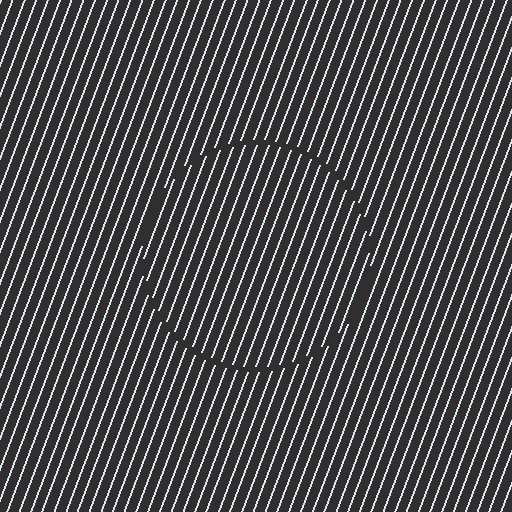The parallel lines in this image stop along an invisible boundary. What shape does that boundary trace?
An illusory circle. The interior of the shape contains the same grating, shifted by half a period — the contour is defined by the phase discontinuity where line-ends from the inner and outer gratings abut.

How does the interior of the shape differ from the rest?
The interior of the shape contains the same grating, shifted by half a period — the contour is defined by the phase discontinuity where line-ends from the inner and outer gratings abut.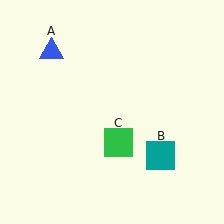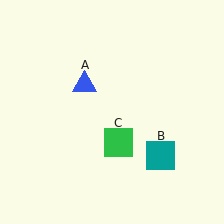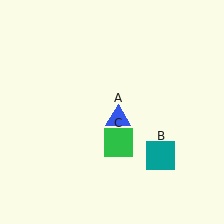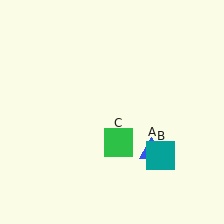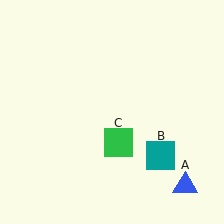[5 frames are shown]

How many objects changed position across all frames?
1 object changed position: blue triangle (object A).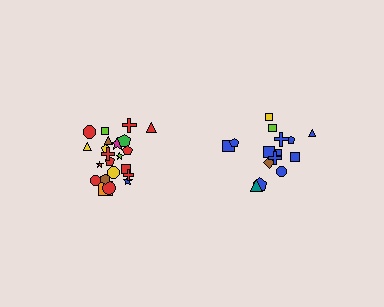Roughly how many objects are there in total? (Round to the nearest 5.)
Roughly 35 objects in total.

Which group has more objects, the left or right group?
The left group.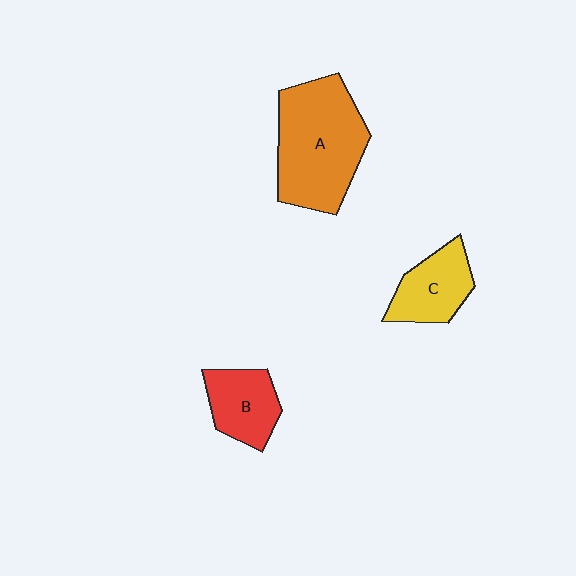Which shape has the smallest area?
Shape B (red).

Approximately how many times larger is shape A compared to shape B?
Approximately 2.1 times.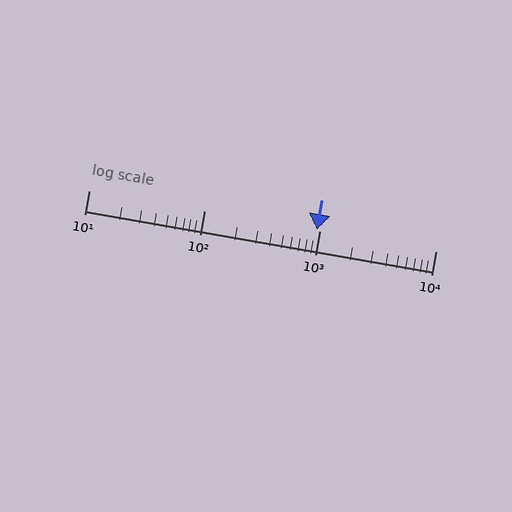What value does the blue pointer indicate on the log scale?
The pointer indicates approximately 940.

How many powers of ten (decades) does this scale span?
The scale spans 3 decades, from 10 to 10000.